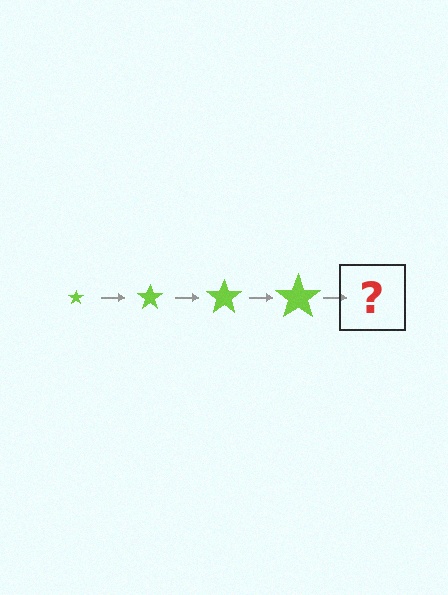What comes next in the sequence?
The next element should be a lime star, larger than the previous one.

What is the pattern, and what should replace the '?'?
The pattern is that the star gets progressively larger each step. The '?' should be a lime star, larger than the previous one.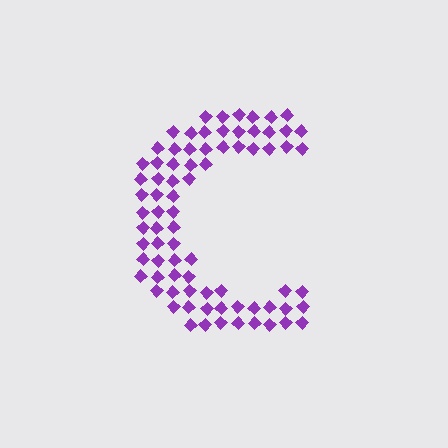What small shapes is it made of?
It is made of small diamonds.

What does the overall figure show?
The overall figure shows the letter C.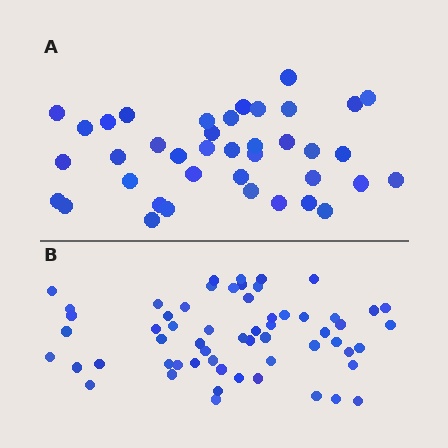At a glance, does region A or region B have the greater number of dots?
Region B (the bottom region) has more dots.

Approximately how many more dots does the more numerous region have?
Region B has approximately 20 more dots than region A.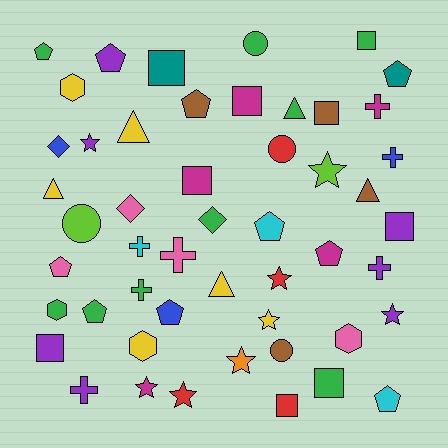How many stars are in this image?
There are 8 stars.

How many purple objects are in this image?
There are 7 purple objects.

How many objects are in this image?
There are 50 objects.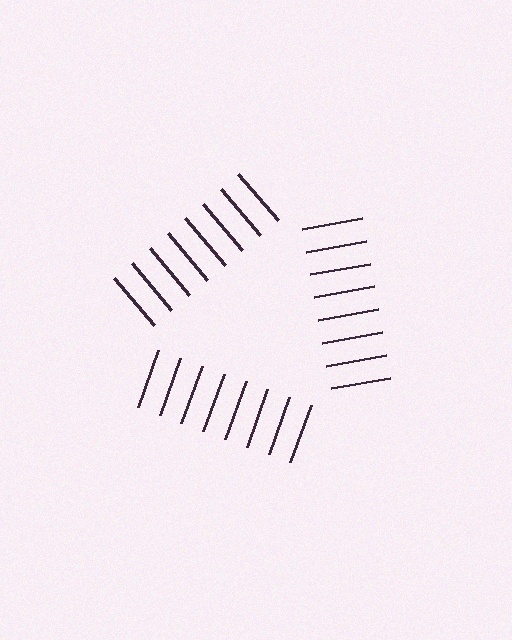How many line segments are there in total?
24 — 8 along each of the 3 edges.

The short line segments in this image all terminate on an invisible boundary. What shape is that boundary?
An illusory triangle — the line segments terminate on its edges but no continuous stroke is drawn.